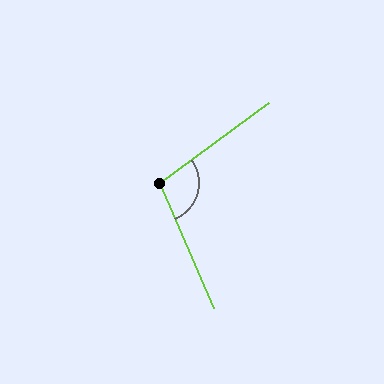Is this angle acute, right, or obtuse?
It is obtuse.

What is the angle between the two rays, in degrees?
Approximately 103 degrees.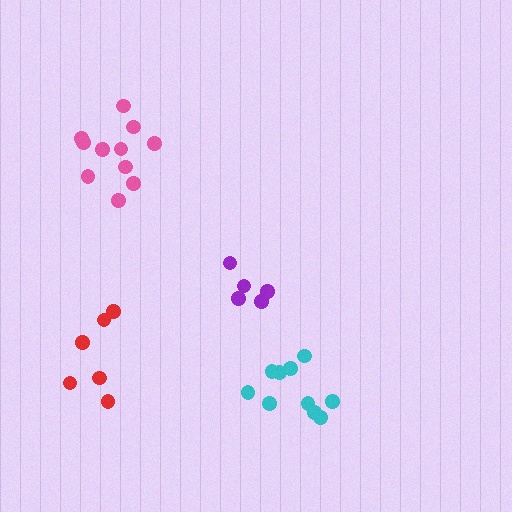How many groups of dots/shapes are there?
There are 4 groups.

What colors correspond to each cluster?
The clusters are colored: red, pink, cyan, purple.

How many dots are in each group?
Group 1: 6 dots, Group 2: 11 dots, Group 3: 10 dots, Group 4: 5 dots (32 total).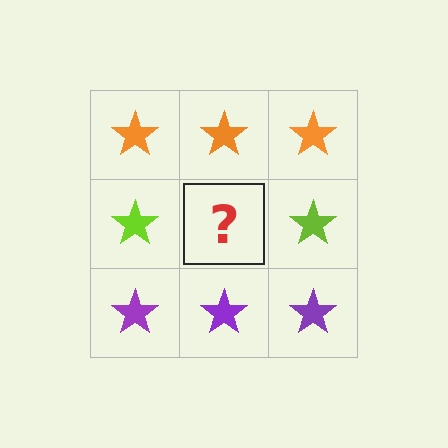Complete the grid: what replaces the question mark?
The question mark should be replaced with a lime star.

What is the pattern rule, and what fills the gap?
The rule is that each row has a consistent color. The gap should be filled with a lime star.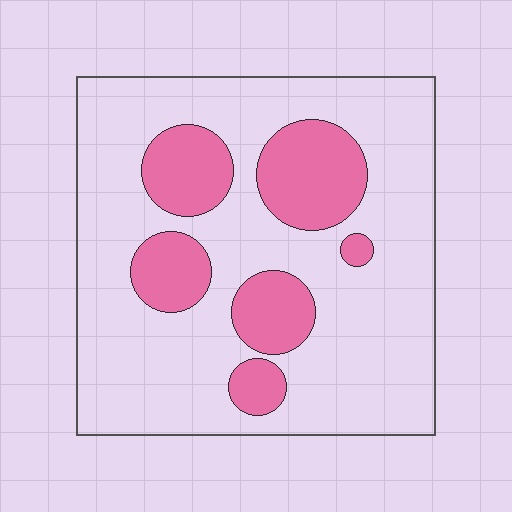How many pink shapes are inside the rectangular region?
6.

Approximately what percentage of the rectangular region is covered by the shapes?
Approximately 25%.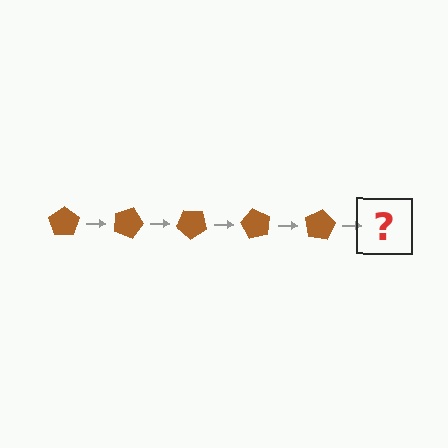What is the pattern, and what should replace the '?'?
The pattern is that the pentagon rotates 20 degrees each step. The '?' should be a brown pentagon rotated 100 degrees.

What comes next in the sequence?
The next element should be a brown pentagon rotated 100 degrees.